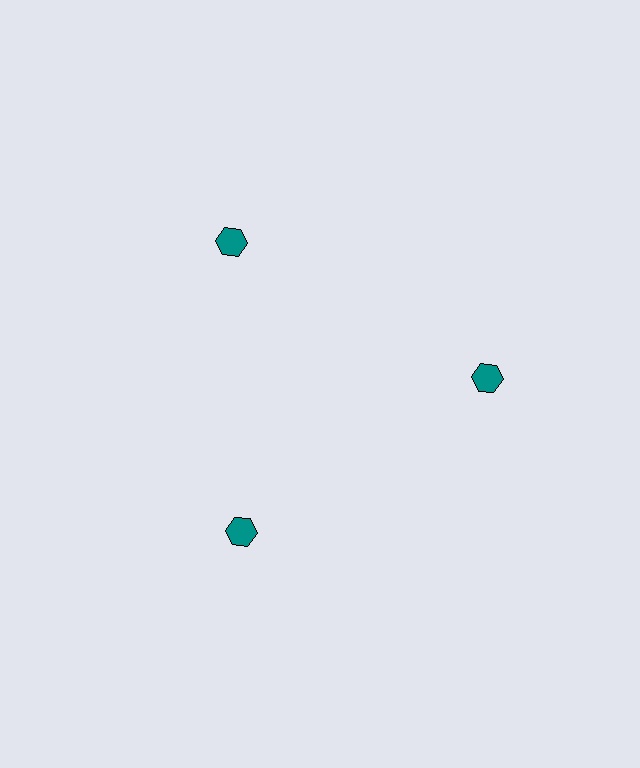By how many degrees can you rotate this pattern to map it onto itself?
The pattern maps onto itself every 120 degrees of rotation.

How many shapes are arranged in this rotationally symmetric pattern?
There are 3 shapes, arranged in 3 groups of 1.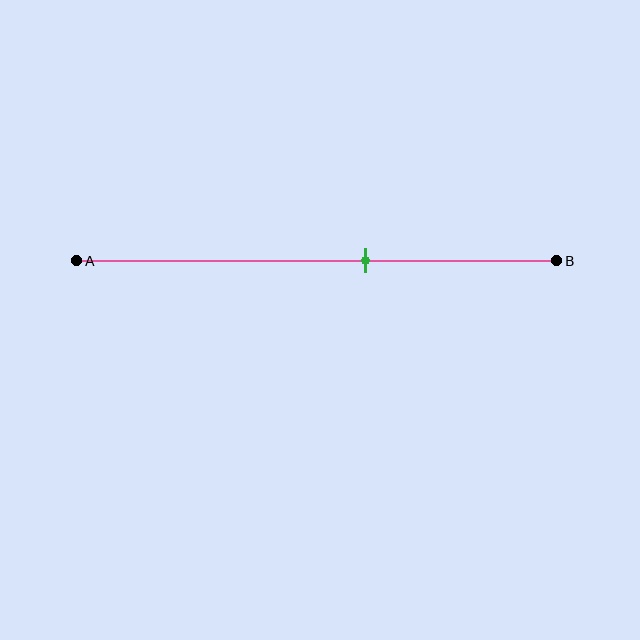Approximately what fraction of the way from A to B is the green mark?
The green mark is approximately 60% of the way from A to B.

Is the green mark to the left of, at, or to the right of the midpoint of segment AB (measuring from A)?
The green mark is to the right of the midpoint of segment AB.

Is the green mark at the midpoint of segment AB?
No, the mark is at about 60% from A, not at the 50% midpoint.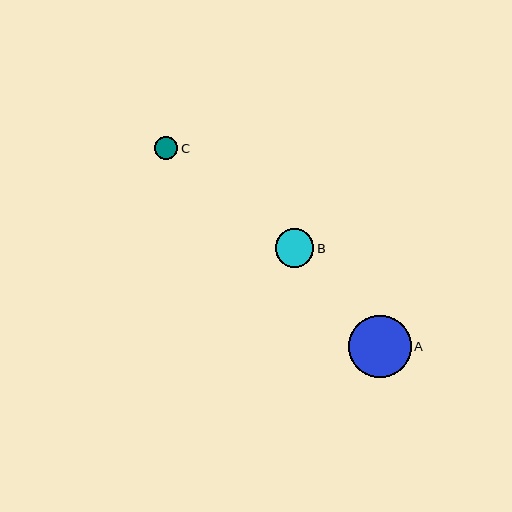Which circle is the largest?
Circle A is the largest with a size of approximately 63 pixels.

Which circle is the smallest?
Circle C is the smallest with a size of approximately 23 pixels.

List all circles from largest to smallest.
From largest to smallest: A, B, C.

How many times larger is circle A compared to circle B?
Circle A is approximately 1.6 times the size of circle B.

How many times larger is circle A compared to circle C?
Circle A is approximately 2.7 times the size of circle C.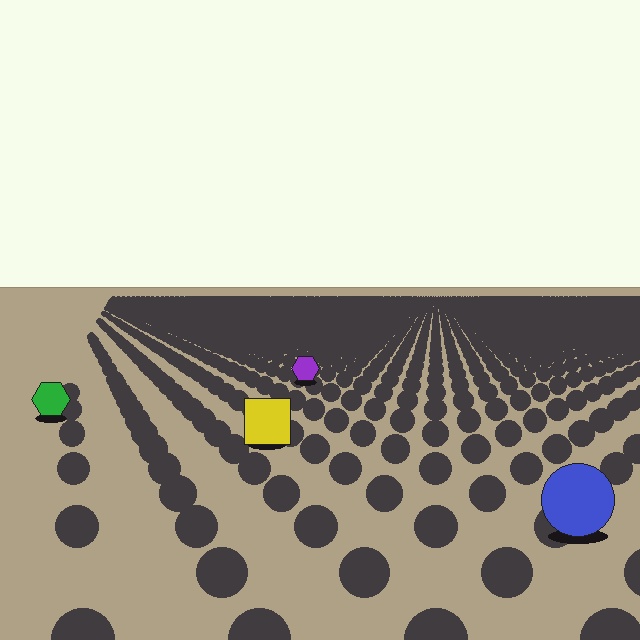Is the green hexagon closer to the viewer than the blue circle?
No. The blue circle is closer — you can tell from the texture gradient: the ground texture is coarser near it.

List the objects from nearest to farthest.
From nearest to farthest: the blue circle, the yellow square, the green hexagon, the purple hexagon.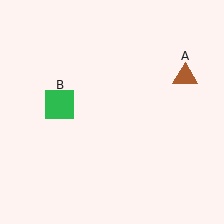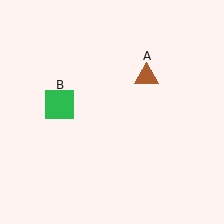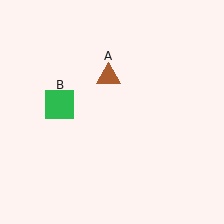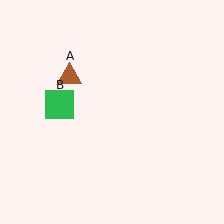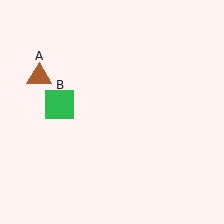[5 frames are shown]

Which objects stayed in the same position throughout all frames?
Green square (object B) remained stationary.